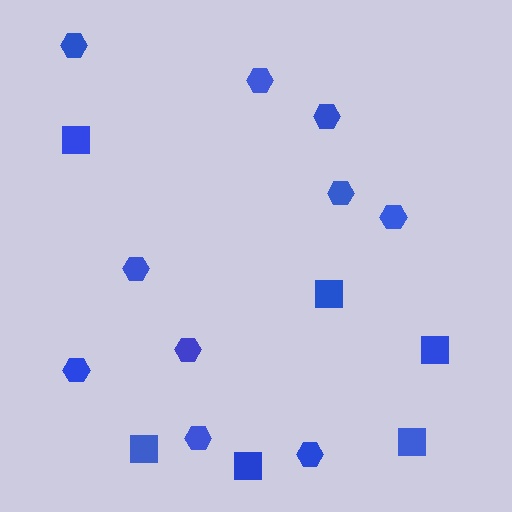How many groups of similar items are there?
There are 2 groups: one group of hexagons (10) and one group of squares (6).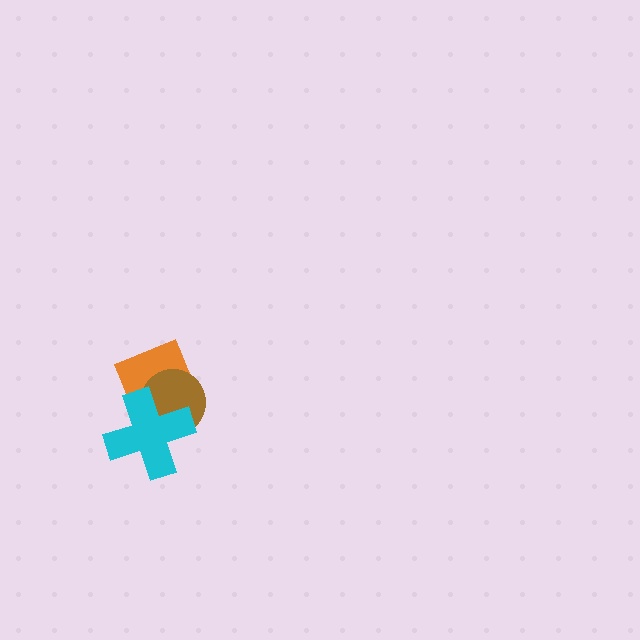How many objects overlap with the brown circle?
2 objects overlap with the brown circle.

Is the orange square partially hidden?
Yes, it is partially covered by another shape.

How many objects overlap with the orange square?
2 objects overlap with the orange square.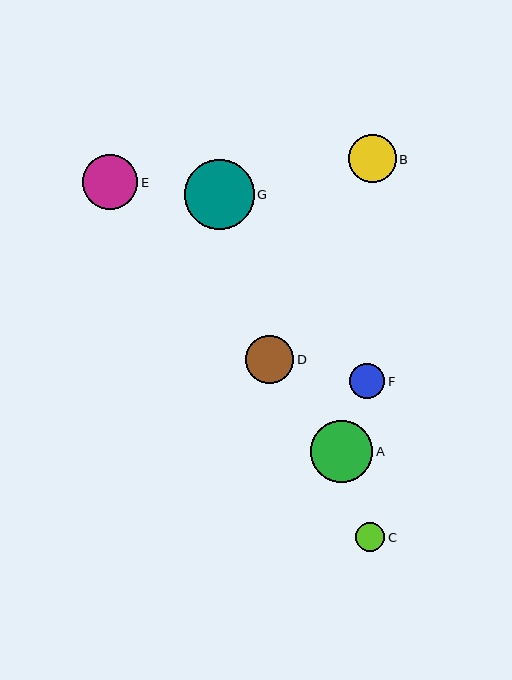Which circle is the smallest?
Circle C is the smallest with a size of approximately 29 pixels.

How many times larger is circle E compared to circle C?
Circle E is approximately 1.9 times the size of circle C.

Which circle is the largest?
Circle G is the largest with a size of approximately 70 pixels.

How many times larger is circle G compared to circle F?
Circle G is approximately 2.0 times the size of circle F.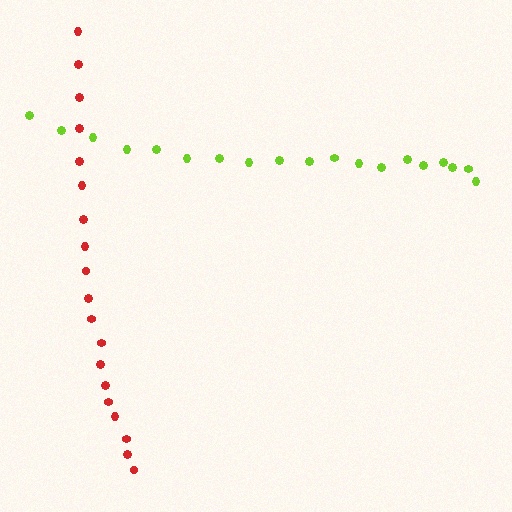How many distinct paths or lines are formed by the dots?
There are 2 distinct paths.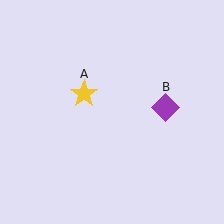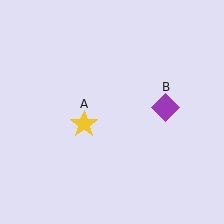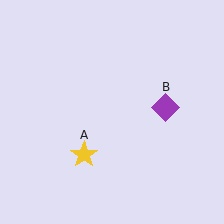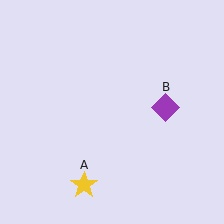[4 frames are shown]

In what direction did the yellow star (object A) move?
The yellow star (object A) moved down.